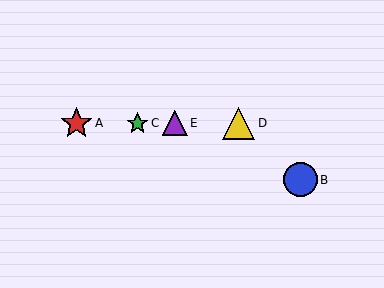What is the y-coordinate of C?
Object C is at y≈123.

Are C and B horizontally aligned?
No, C is at y≈123 and B is at y≈180.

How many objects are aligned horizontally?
4 objects (A, C, D, E) are aligned horizontally.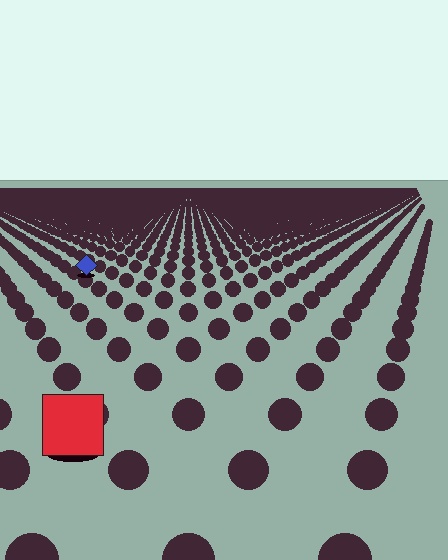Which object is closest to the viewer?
The red square is closest. The texture marks near it are larger and more spread out.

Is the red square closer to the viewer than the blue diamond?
Yes. The red square is closer — you can tell from the texture gradient: the ground texture is coarser near it.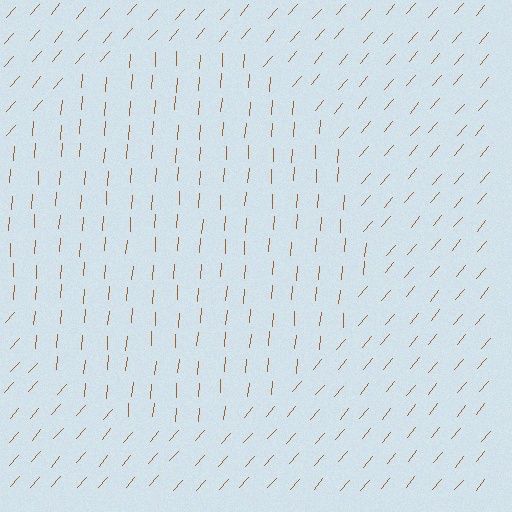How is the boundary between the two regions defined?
The boundary is defined purely by a change in line orientation (approximately 36 degrees difference). All lines are the same color and thickness.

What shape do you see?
I see a circle.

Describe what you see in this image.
The image is filled with small brown line segments. A circle region in the image has lines oriented differently from the surrounding lines, creating a visible texture boundary.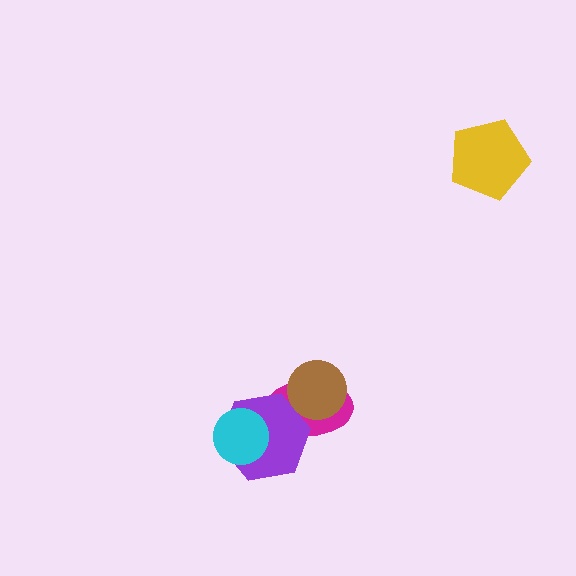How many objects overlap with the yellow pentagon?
0 objects overlap with the yellow pentagon.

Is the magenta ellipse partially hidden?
Yes, it is partially covered by another shape.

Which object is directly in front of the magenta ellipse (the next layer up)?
The purple hexagon is directly in front of the magenta ellipse.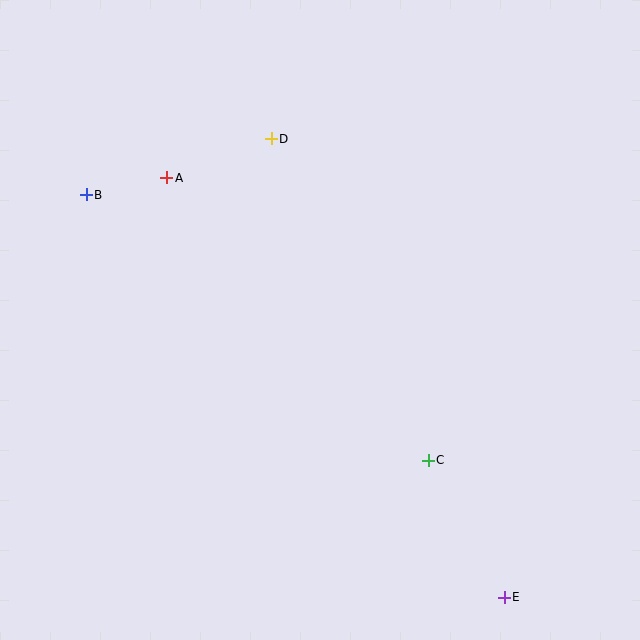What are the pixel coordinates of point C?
Point C is at (428, 460).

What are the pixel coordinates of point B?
Point B is at (86, 195).